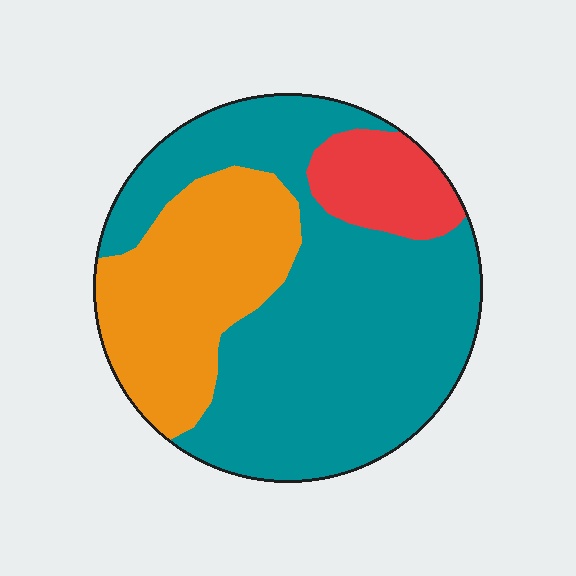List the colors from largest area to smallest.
From largest to smallest: teal, orange, red.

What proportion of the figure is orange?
Orange covers about 30% of the figure.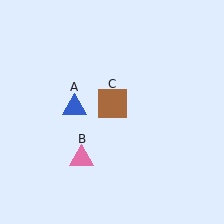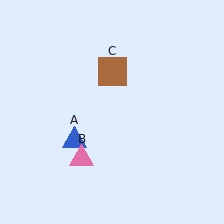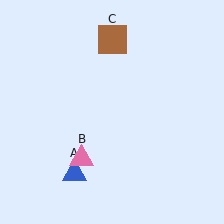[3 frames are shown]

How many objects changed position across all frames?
2 objects changed position: blue triangle (object A), brown square (object C).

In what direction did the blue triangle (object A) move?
The blue triangle (object A) moved down.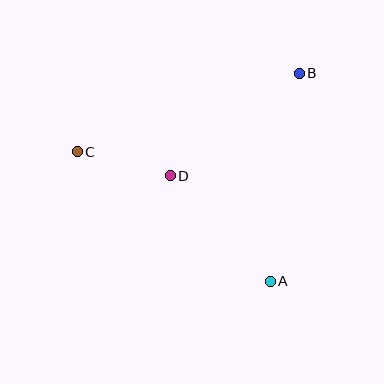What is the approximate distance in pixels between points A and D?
The distance between A and D is approximately 146 pixels.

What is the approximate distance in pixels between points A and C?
The distance between A and C is approximately 233 pixels.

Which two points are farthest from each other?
Points B and C are farthest from each other.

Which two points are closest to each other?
Points C and D are closest to each other.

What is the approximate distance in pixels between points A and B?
The distance between A and B is approximately 210 pixels.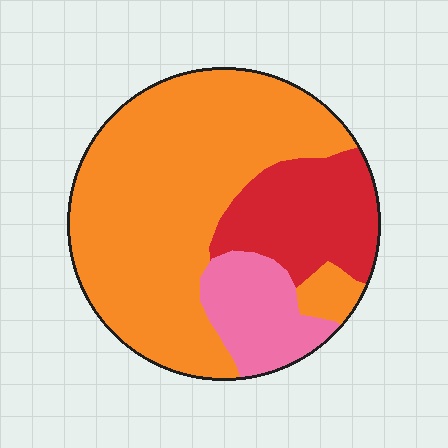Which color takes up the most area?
Orange, at roughly 65%.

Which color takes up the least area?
Pink, at roughly 15%.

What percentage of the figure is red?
Red covers 21% of the figure.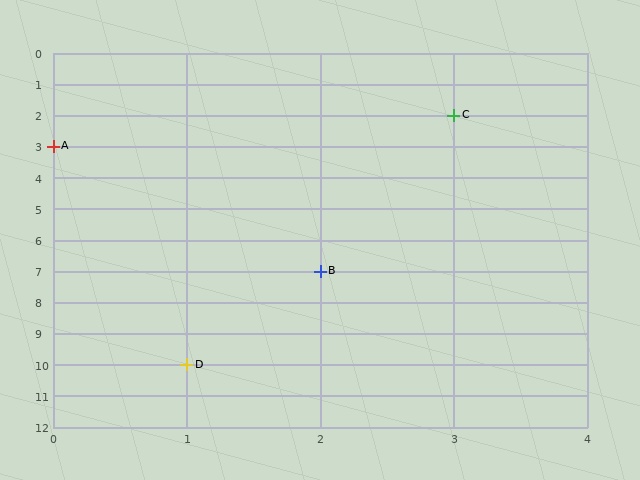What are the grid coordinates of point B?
Point B is at grid coordinates (2, 7).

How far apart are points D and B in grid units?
Points D and B are 1 column and 3 rows apart (about 3.2 grid units diagonally).